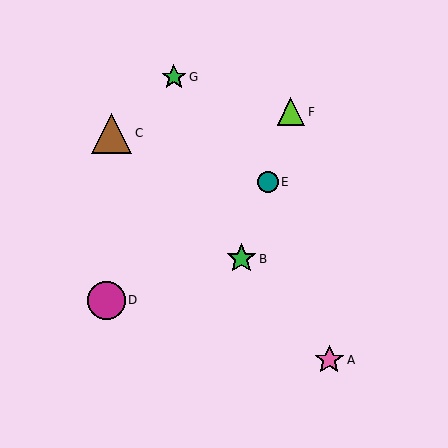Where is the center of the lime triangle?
The center of the lime triangle is at (291, 112).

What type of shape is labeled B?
Shape B is a green star.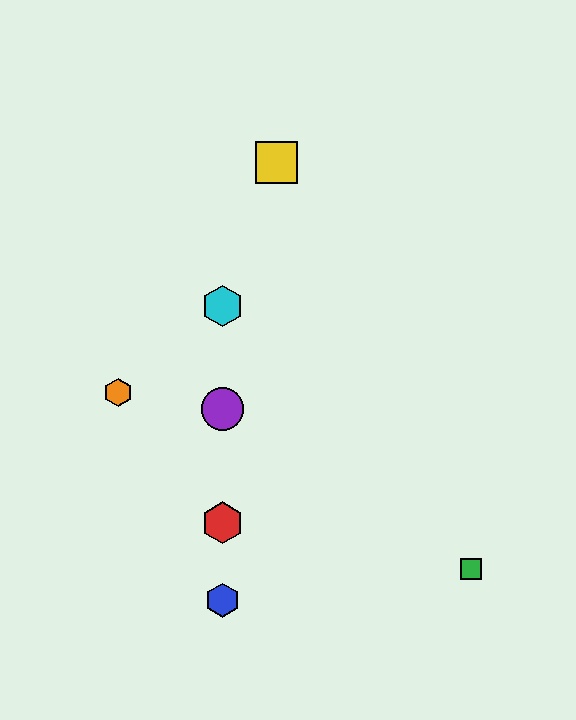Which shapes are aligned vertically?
The red hexagon, the blue hexagon, the purple circle, the cyan hexagon are aligned vertically.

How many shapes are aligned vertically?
4 shapes (the red hexagon, the blue hexagon, the purple circle, the cyan hexagon) are aligned vertically.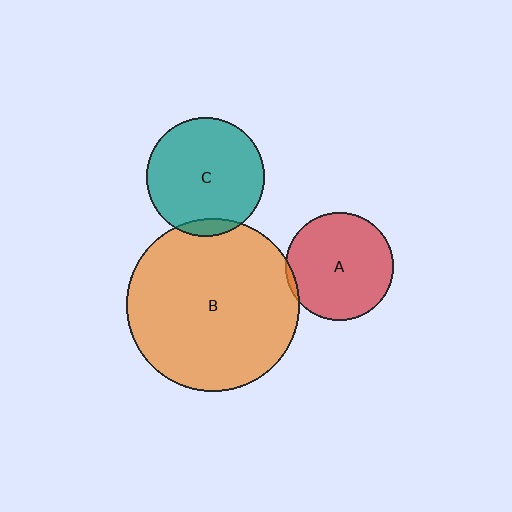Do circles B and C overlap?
Yes.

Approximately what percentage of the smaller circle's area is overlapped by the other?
Approximately 10%.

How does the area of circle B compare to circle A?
Approximately 2.5 times.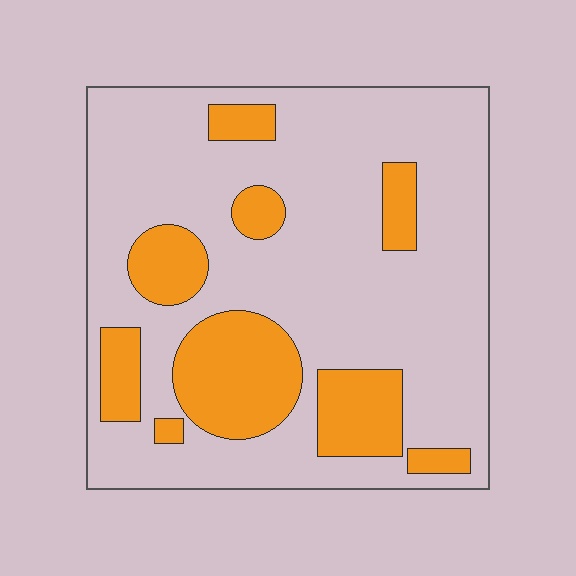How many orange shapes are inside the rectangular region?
9.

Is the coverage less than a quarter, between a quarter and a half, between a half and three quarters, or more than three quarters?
Less than a quarter.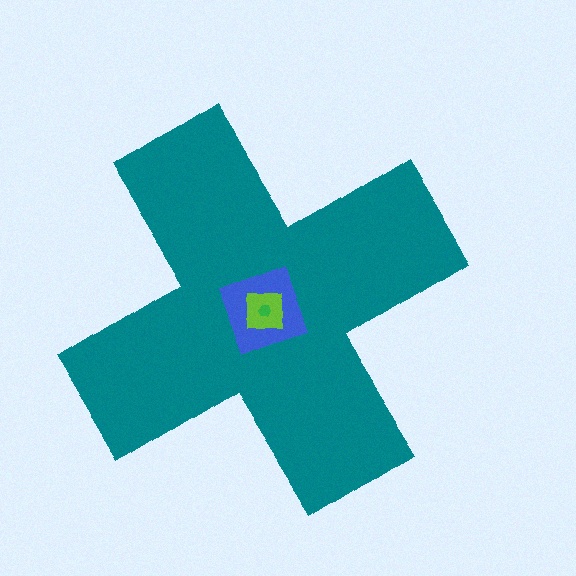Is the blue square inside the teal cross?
Yes.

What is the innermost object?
The green hexagon.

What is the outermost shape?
The teal cross.